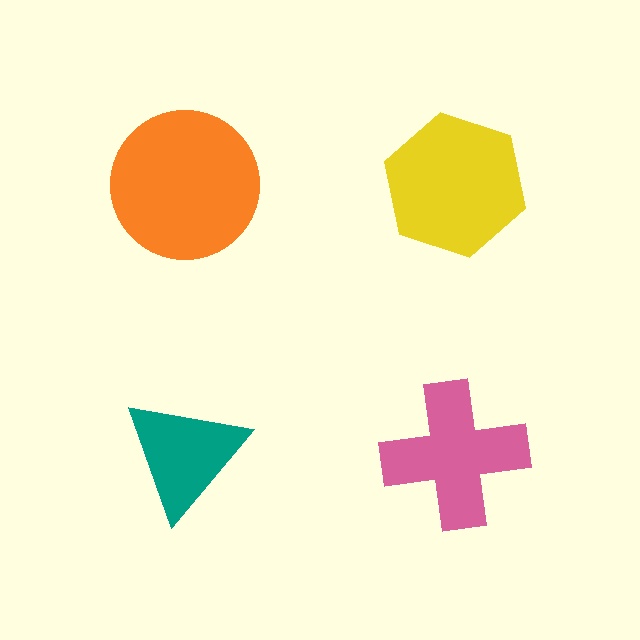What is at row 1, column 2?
A yellow hexagon.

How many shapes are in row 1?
2 shapes.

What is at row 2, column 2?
A pink cross.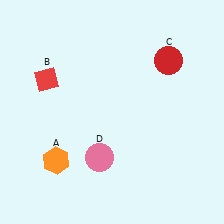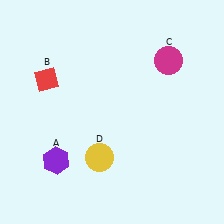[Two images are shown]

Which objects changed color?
A changed from orange to purple. C changed from red to magenta. D changed from pink to yellow.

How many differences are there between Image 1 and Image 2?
There are 3 differences between the two images.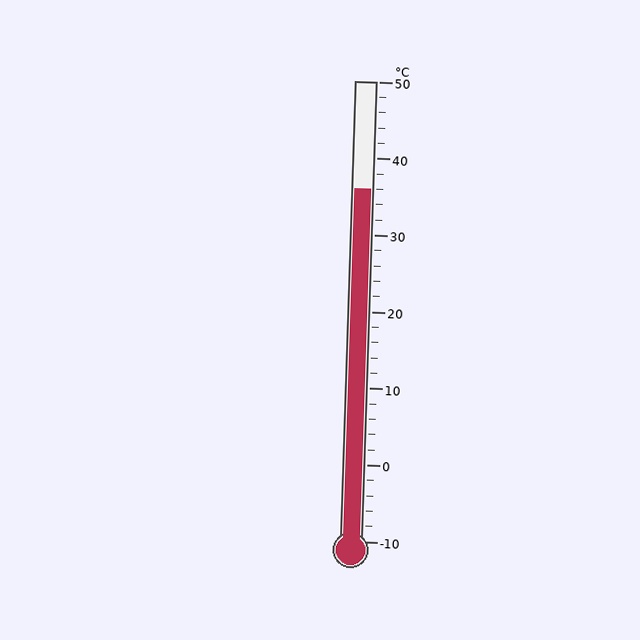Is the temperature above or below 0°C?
The temperature is above 0°C.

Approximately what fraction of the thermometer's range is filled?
The thermometer is filled to approximately 75% of its range.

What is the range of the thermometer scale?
The thermometer scale ranges from -10°C to 50°C.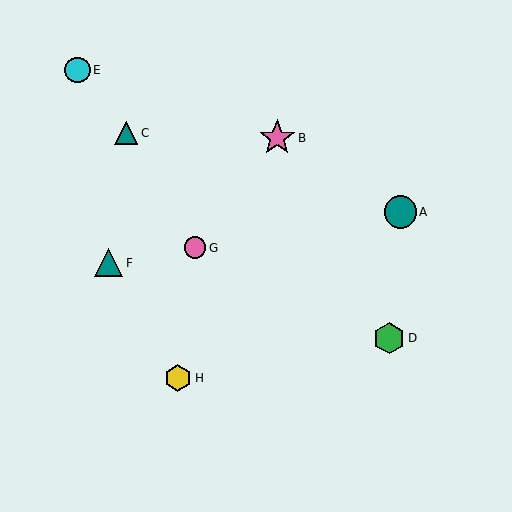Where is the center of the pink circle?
The center of the pink circle is at (195, 248).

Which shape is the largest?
The pink star (labeled B) is the largest.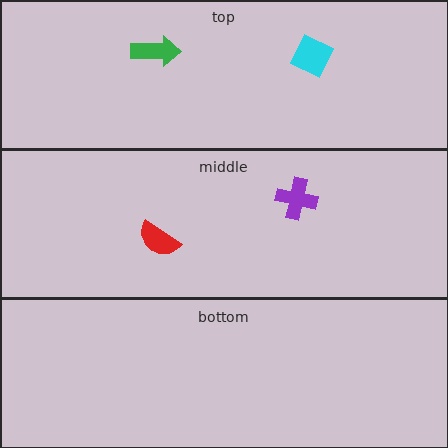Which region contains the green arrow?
The top region.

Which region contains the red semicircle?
The middle region.